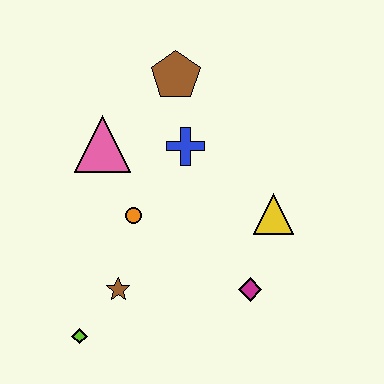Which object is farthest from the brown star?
The brown pentagon is farthest from the brown star.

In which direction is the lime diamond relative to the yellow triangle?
The lime diamond is to the left of the yellow triangle.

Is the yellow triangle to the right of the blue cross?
Yes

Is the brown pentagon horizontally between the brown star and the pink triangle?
No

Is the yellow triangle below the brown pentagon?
Yes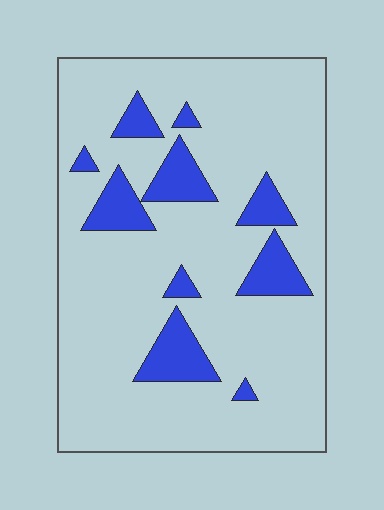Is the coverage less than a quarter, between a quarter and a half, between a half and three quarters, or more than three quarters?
Less than a quarter.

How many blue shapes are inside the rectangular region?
10.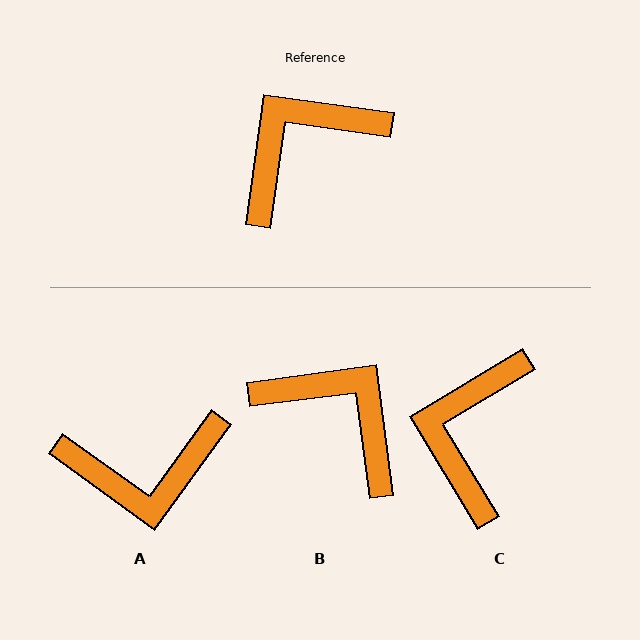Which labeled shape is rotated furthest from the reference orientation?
A, about 152 degrees away.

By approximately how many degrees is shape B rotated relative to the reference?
Approximately 75 degrees clockwise.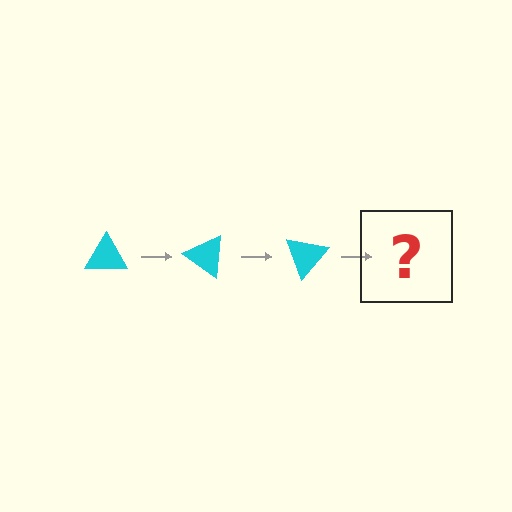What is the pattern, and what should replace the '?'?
The pattern is that the triangle rotates 35 degrees each step. The '?' should be a cyan triangle rotated 105 degrees.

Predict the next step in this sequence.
The next step is a cyan triangle rotated 105 degrees.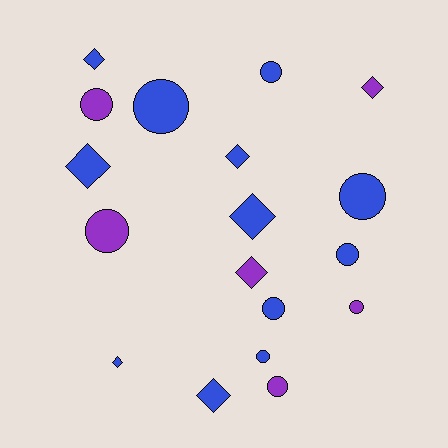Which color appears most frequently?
Blue, with 12 objects.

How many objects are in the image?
There are 18 objects.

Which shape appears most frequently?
Circle, with 10 objects.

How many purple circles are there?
There are 4 purple circles.